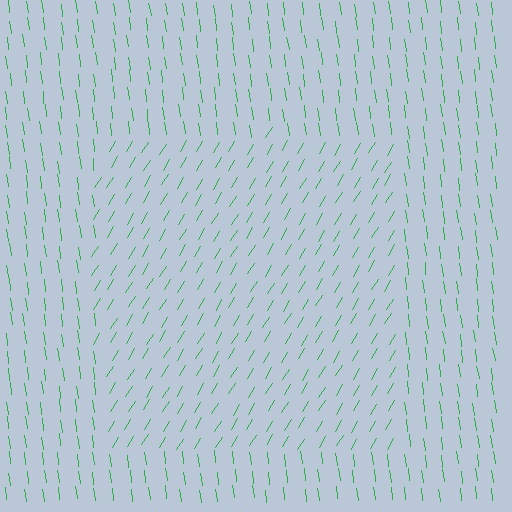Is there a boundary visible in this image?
Yes, there is a texture boundary formed by a change in line orientation.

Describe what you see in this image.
The image is filled with small green line segments. A rectangle region in the image has lines oriented differently from the surrounding lines, creating a visible texture boundary.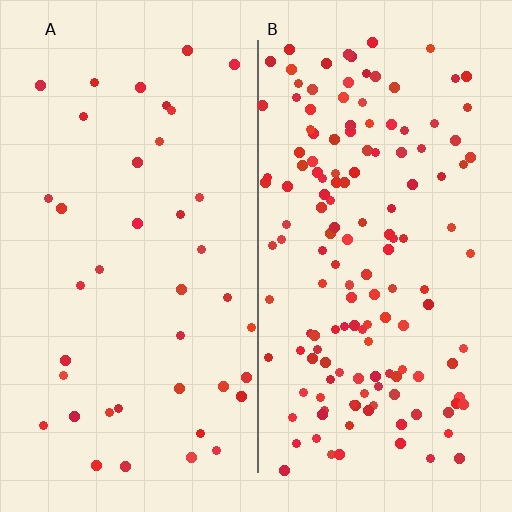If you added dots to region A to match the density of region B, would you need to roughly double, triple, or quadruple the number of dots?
Approximately quadruple.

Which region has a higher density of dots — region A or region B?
B (the right).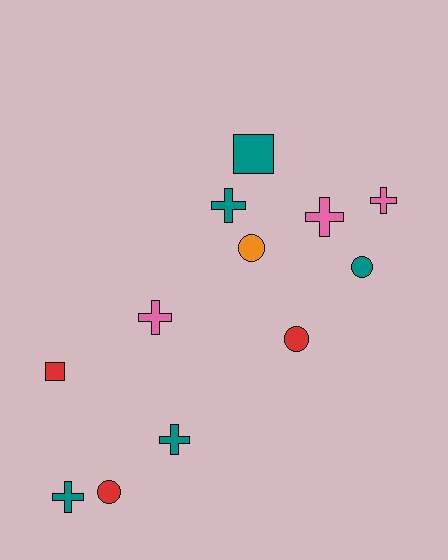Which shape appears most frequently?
Cross, with 6 objects.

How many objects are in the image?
There are 12 objects.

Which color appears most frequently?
Teal, with 5 objects.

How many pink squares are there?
There are no pink squares.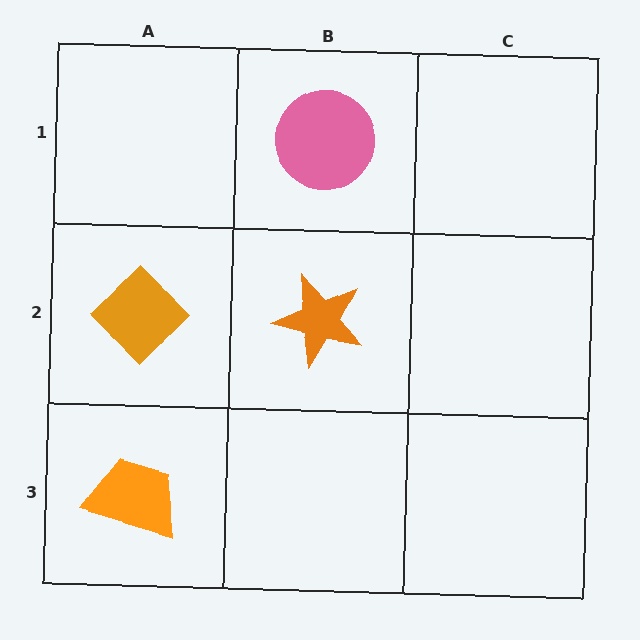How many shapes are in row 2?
2 shapes.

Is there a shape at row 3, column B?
No, that cell is empty.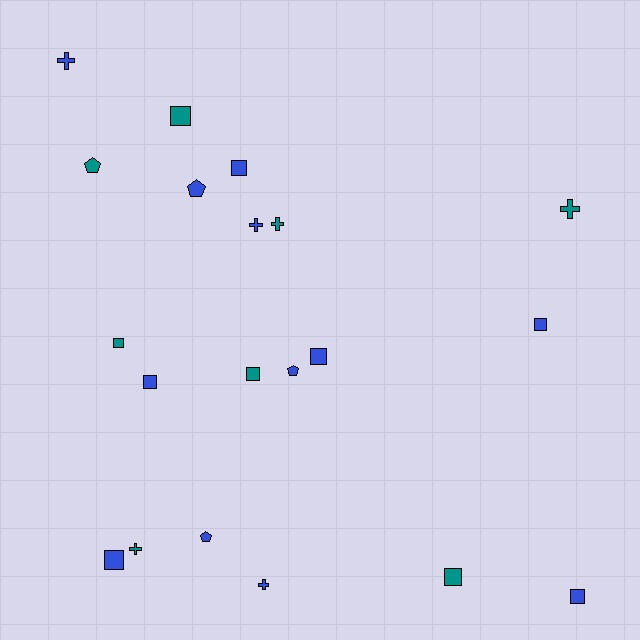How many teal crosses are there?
There are 3 teal crosses.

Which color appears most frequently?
Blue, with 12 objects.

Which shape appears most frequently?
Square, with 10 objects.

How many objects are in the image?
There are 20 objects.